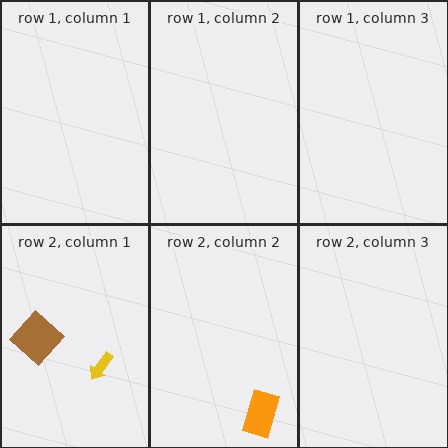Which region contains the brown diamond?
The row 2, column 1 region.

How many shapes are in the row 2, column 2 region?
1.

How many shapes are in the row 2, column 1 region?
2.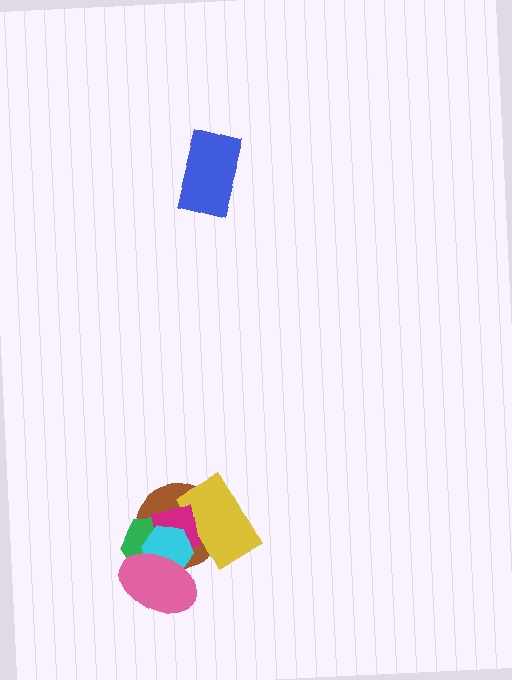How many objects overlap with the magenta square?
5 objects overlap with the magenta square.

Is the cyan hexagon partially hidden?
Yes, it is partially covered by another shape.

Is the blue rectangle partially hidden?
No, no other shape covers it.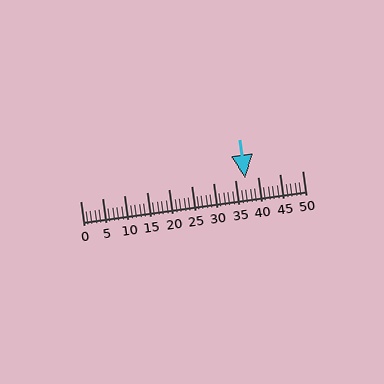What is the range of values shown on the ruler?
The ruler shows values from 0 to 50.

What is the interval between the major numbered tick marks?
The major tick marks are spaced 5 units apart.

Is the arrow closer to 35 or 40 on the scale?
The arrow is closer to 35.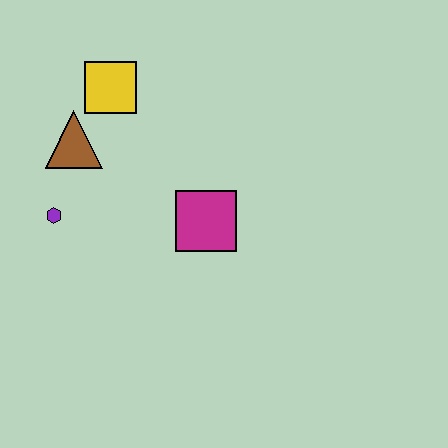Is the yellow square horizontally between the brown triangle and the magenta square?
Yes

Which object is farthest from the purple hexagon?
The magenta square is farthest from the purple hexagon.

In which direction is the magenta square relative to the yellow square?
The magenta square is below the yellow square.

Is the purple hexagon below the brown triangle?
Yes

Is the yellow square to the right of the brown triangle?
Yes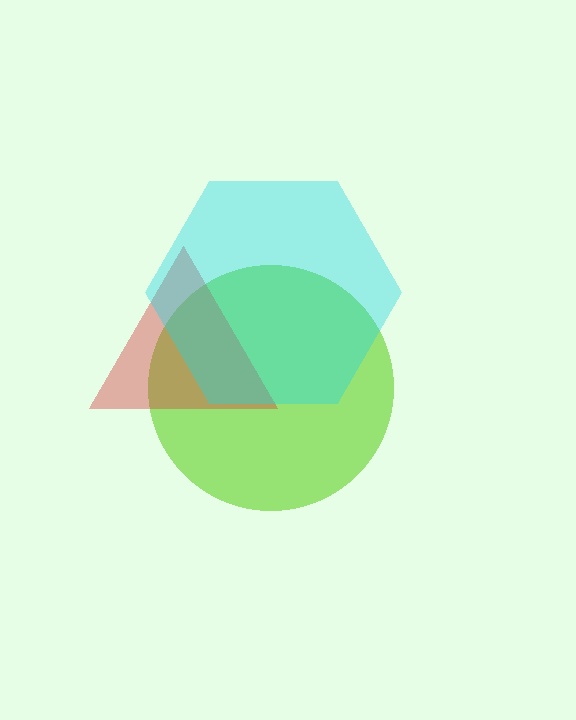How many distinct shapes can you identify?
There are 3 distinct shapes: a lime circle, a red triangle, a cyan hexagon.